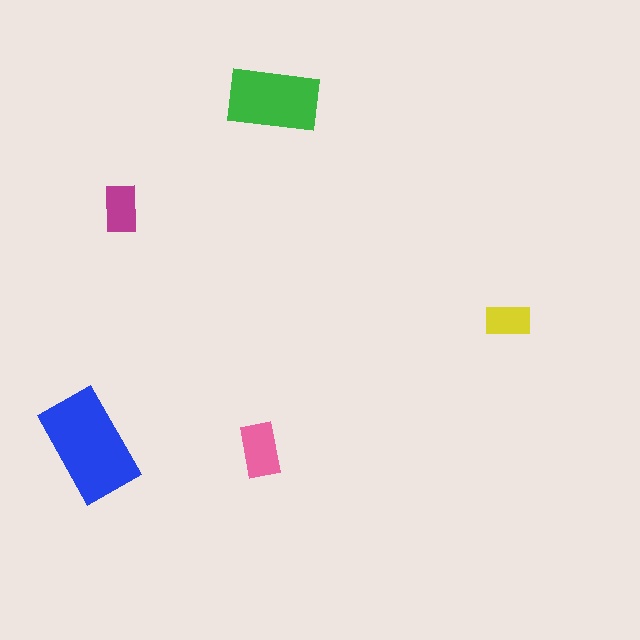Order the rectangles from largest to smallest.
the blue one, the green one, the pink one, the magenta one, the yellow one.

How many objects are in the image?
There are 5 objects in the image.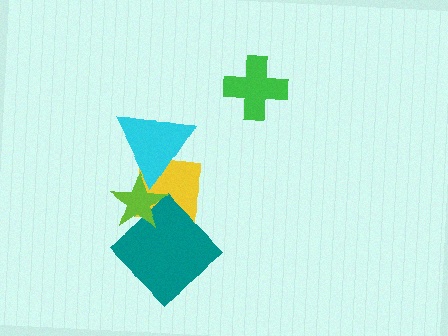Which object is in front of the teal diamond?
The lime star is in front of the teal diamond.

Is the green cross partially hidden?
No, no other shape covers it.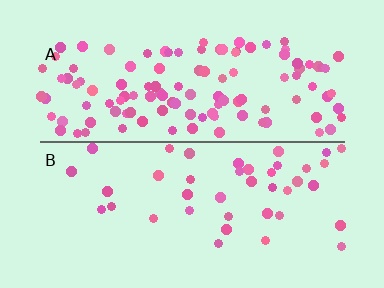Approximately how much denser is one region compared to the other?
Approximately 2.9× — region A over region B.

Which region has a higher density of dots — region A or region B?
A (the top).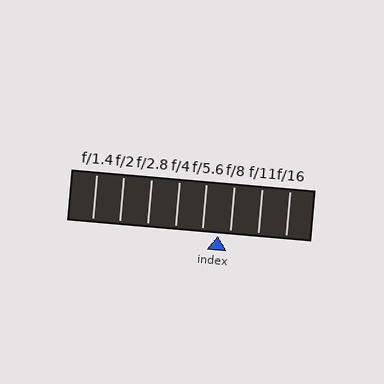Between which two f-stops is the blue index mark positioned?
The index mark is between f/5.6 and f/8.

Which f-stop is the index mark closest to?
The index mark is closest to f/8.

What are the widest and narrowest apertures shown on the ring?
The widest aperture shown is f/1.4 and the narrowest is f/16.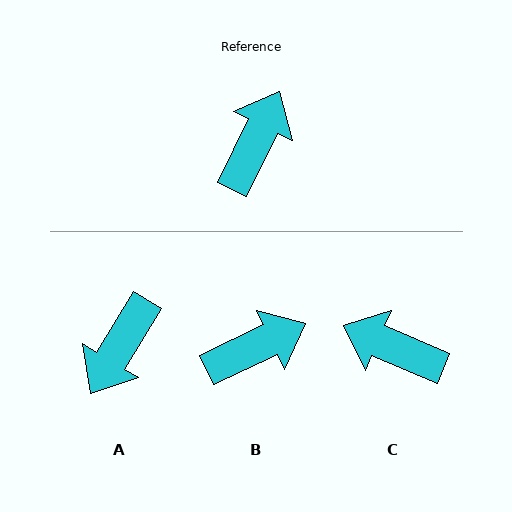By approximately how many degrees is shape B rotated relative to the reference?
Approximately 39 degrees clockwise.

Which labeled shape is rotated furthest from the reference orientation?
A, about 174 degrees away.